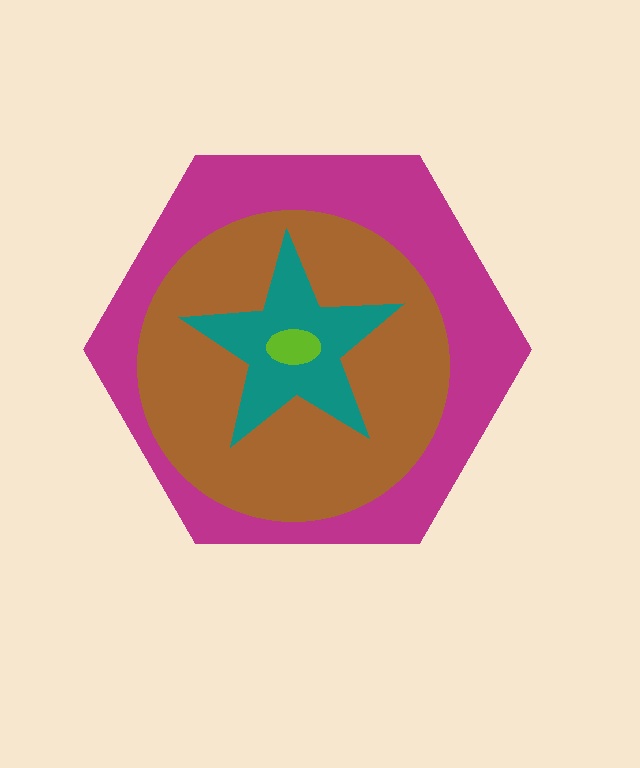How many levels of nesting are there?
4.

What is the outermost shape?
The magenta hexagon.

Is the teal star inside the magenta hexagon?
Yes.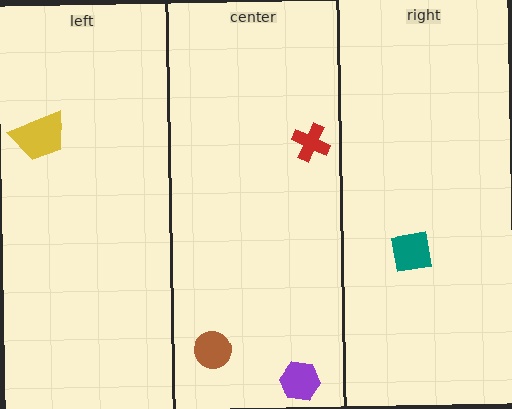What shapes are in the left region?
The yellow trapezoid.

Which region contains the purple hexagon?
The center region.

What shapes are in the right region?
The teal square.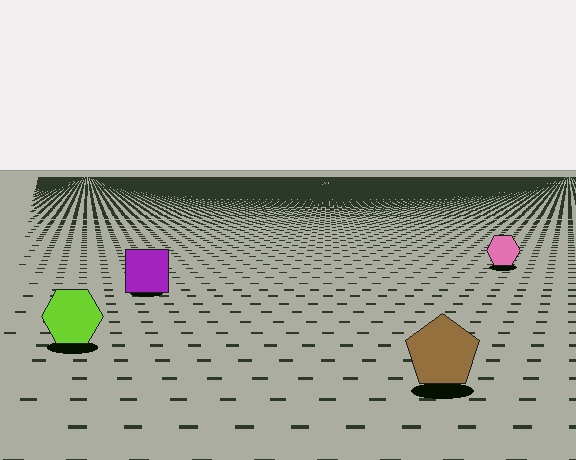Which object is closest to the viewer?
The brown pentagon is closest. The texture marks near it are larger and more spread out.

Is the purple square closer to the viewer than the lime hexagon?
No. The lime hexagon is closer — you can tell from the texture gradient: the ground texture is coarser near it.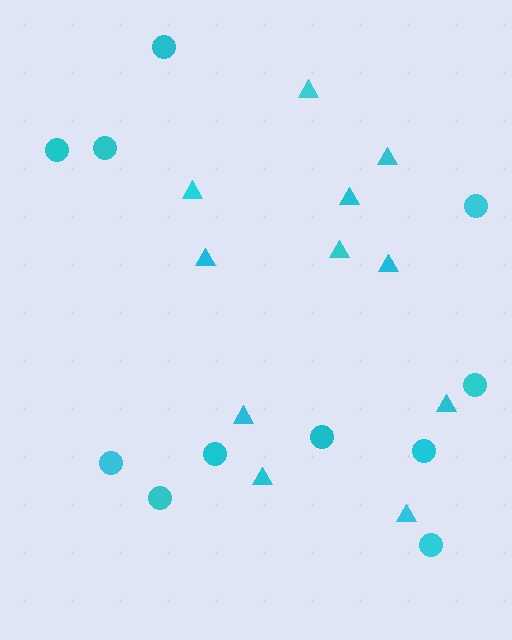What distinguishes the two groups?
There are 2 groups: one group of triangles (11) and one group of circles (11).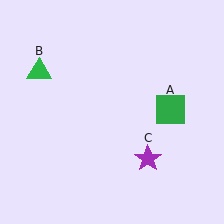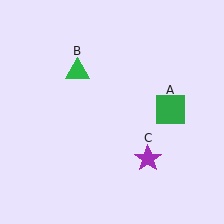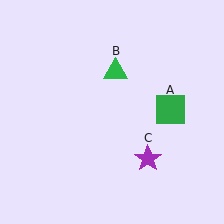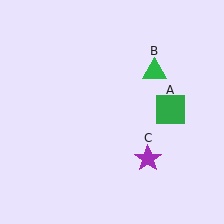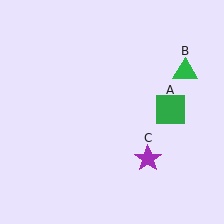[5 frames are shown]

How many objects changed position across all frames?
1 object changed position: green triangle (object B).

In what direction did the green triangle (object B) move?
The green triangle (object B) moved right.